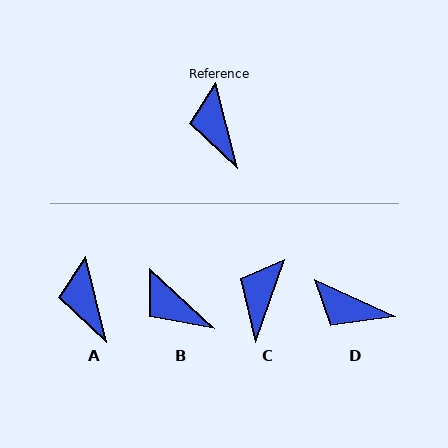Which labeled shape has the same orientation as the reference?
A.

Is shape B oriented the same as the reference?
No, it is off by about 33 degrees.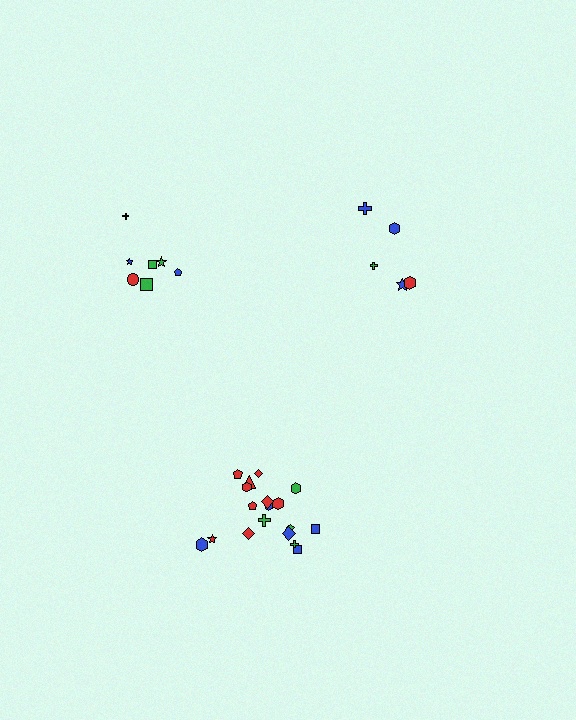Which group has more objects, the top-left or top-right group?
The top-left group.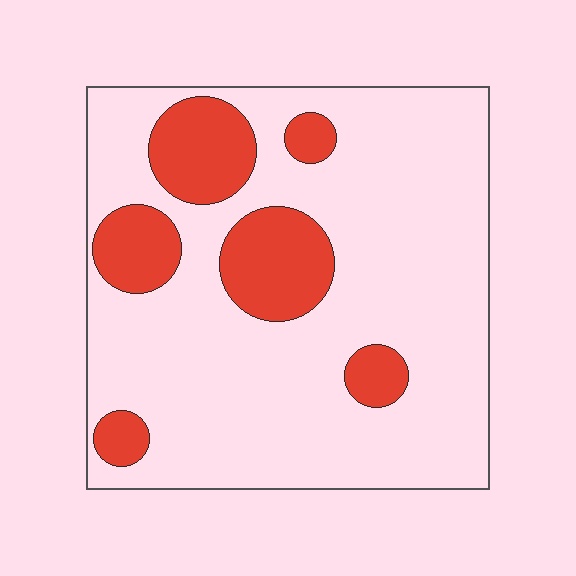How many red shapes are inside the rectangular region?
6.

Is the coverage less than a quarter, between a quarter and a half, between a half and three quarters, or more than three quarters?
Less than a quarter.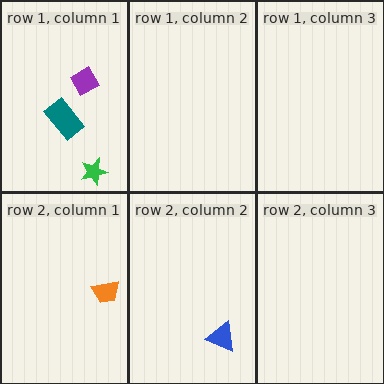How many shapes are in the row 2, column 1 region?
1.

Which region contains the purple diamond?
The row 1, column 1 region.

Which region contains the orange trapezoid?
The row 2, column 1 region.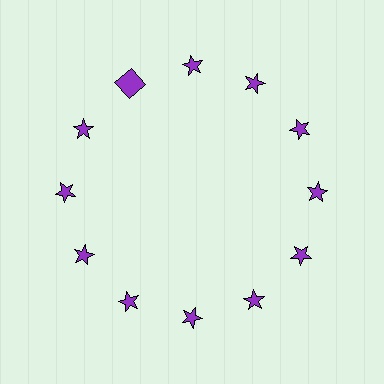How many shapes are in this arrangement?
There are 12 shapes arranged in a ring pattern.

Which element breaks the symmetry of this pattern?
The purple square at roughly the 11 o'clock position breaks the symmetry. All other shapes are purple stars.